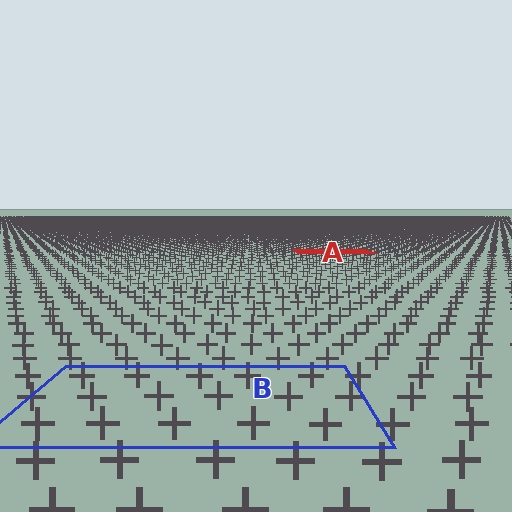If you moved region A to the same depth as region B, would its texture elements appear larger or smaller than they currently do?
They would appear larger. At a closer depth, the same texture elements are projected at a bigger on-screen size.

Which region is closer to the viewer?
Region B is closer. The texture elements there are larger and more spread out.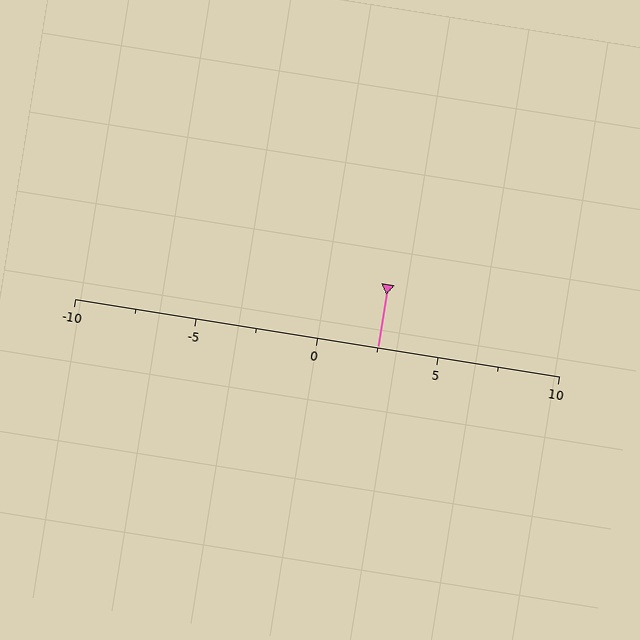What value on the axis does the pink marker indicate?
The marker indicates approximately 2.5.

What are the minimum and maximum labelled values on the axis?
The axis runs from -10 to 10.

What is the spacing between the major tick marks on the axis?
The major ticks are spaced 5 apart.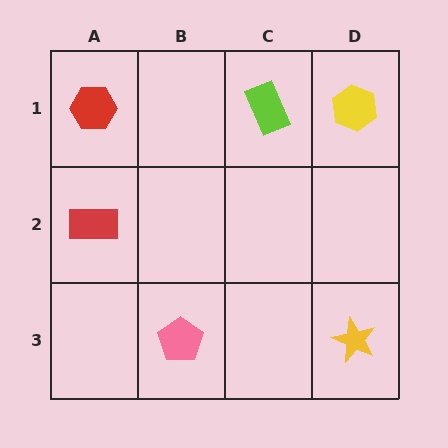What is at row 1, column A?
A red hexagon.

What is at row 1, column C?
A lime rectangle.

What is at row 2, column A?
A red rectangle.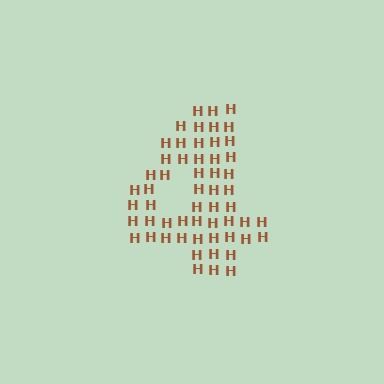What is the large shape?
The large shape is the digit 4.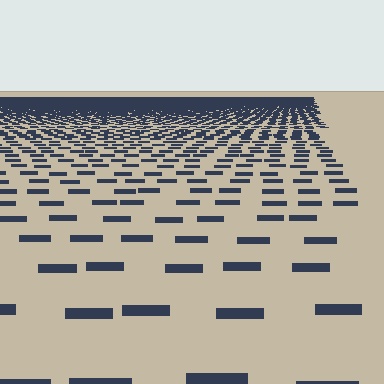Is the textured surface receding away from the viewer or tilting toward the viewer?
The surface is receding away from the viewer. Texture elements get smaller and denser toward the top.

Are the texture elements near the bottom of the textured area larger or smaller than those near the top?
Larger. Near the bottom, elements are closer to the viewer and appear at a bigger on-screen size.